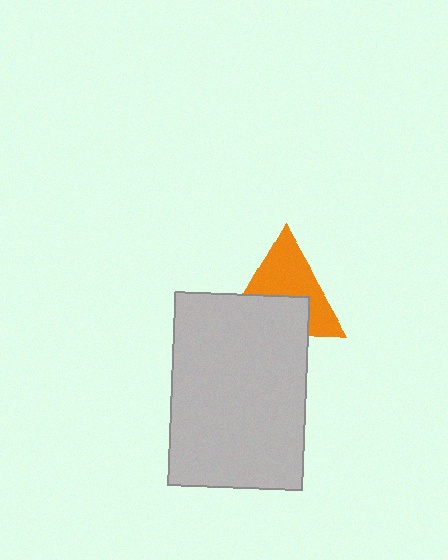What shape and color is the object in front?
The object in front is a light gray rectangle.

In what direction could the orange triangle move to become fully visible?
The orange triangle could move up. That would shift it out from behind the light gray rectangle entirely.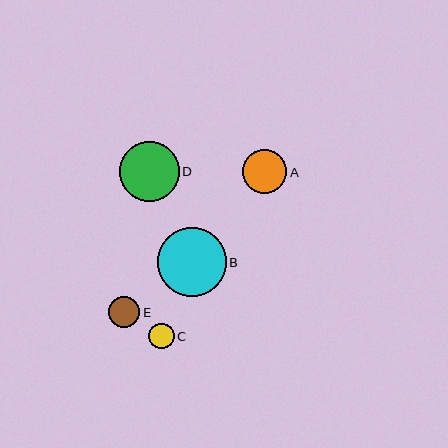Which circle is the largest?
Circle B is the largest with a size of approximately 69 pixels.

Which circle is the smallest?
Circle C is the smallest with a size of approximately 25 pixels.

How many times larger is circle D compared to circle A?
Circle D is approximately 1.3 times the size of circle A.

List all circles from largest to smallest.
From largest to smallest: B, D, A, E, C.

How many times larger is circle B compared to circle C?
Circle B is approximately 2.7 times the size of circle C.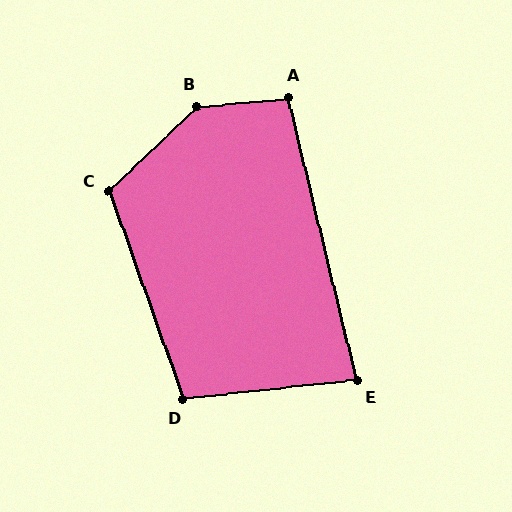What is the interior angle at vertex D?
Approximately 103 degrees (obtuse).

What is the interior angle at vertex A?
Approximately 99 degrees (obtuse).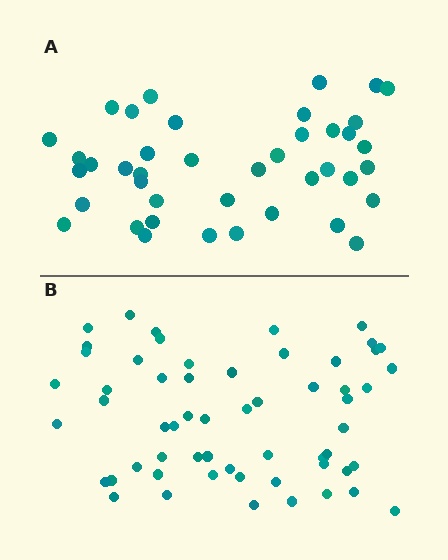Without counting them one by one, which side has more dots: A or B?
Region B (the bottom region) has more dots.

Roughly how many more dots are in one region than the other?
Region B has approximately 15 more dots than region A.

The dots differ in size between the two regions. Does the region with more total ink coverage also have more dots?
No. Region A has more total ink coverage because its dots are larger, but region B actually contains more individual dots. Total area can be misleading — the number of items is what matters here.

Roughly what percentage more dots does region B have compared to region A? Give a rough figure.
About 40% more.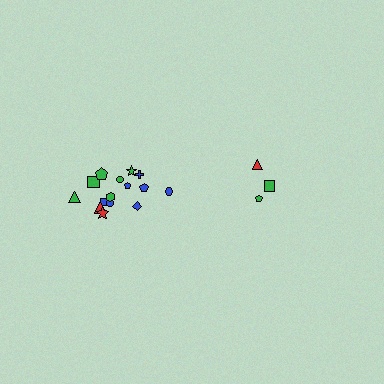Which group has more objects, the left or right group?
The left group.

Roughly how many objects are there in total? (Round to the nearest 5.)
Roughly 20 objects in total.